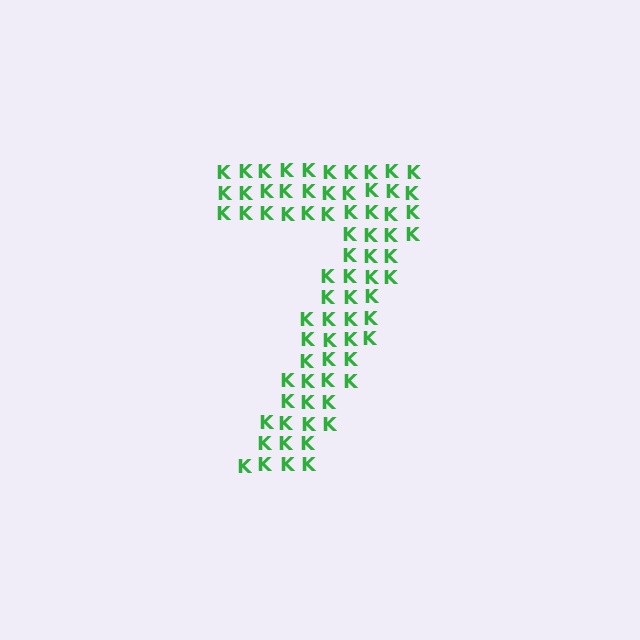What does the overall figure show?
The overall figure shows the digit 7.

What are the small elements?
The small elements are letter K's.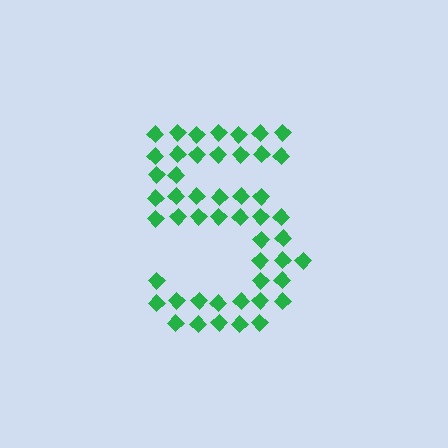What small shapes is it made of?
It is made of small diamonds.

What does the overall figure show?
The overall figure shows the digit 5.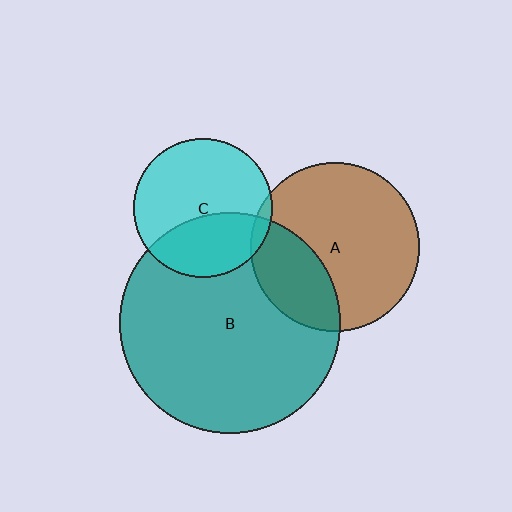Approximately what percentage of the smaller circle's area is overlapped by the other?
Approximately 5%.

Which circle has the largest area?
Circle B (teal).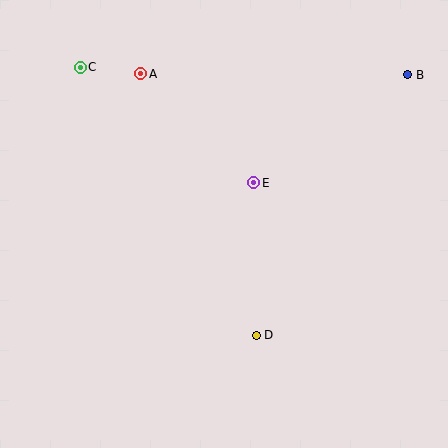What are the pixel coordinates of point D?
Point D is at (256, 335).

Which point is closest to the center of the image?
Point E at (254, 183) is closest to the center.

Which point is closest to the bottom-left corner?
Point D is closest to the bottom-left corner.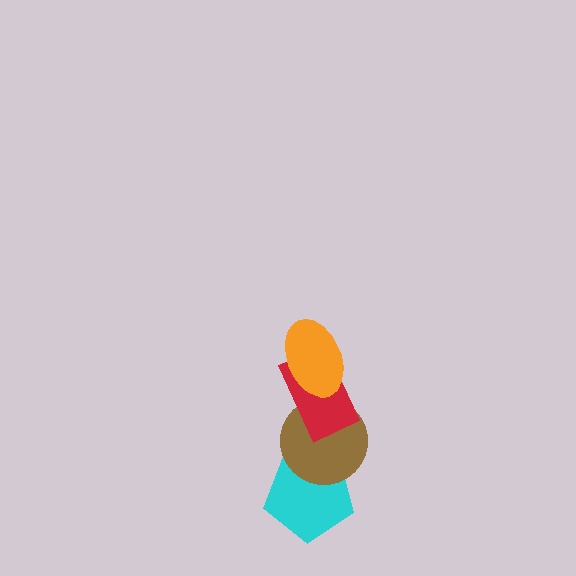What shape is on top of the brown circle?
The red rectangle is on top of the brown circle.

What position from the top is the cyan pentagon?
The cyan pentagon is 4th from the top.